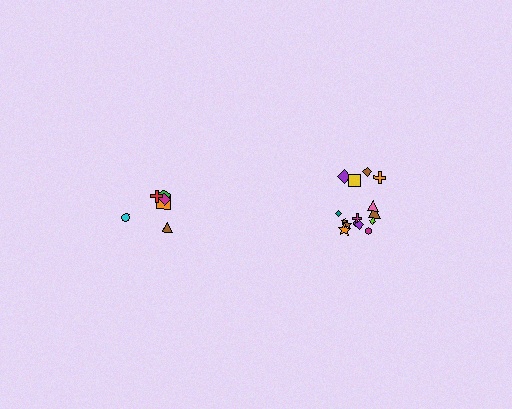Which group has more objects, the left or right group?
The right group.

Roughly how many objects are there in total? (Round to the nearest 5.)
Roughly 20 objects in total.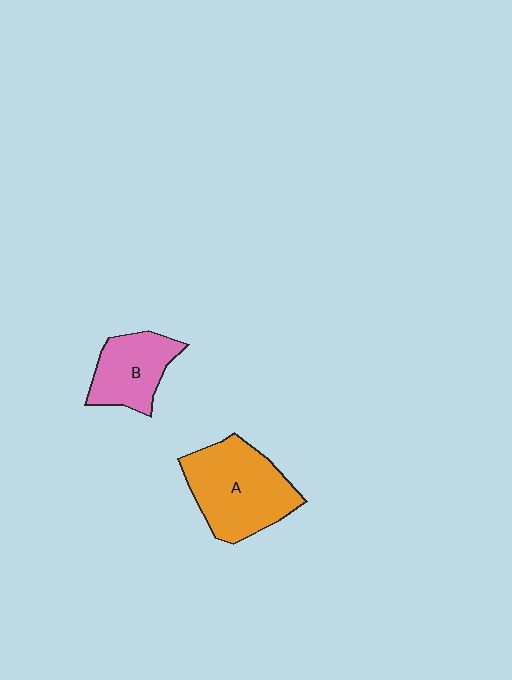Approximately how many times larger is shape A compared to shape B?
Approximately 1.6 times.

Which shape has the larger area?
Shape A (orange).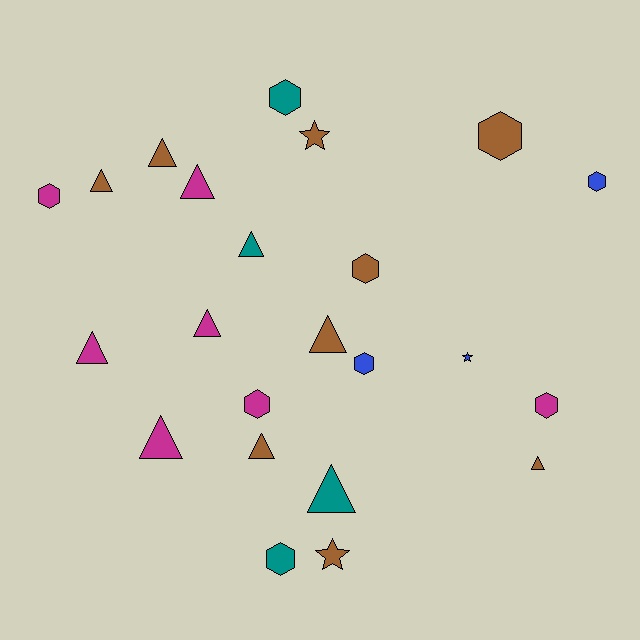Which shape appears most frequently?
Triangle, with 11 objects.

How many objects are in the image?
There are 23 objects.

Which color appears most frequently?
Brown, with 9 objects.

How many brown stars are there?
There are 2 brown stars.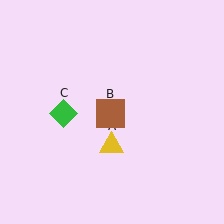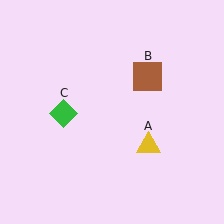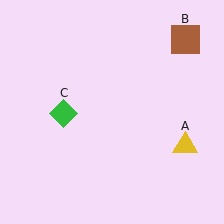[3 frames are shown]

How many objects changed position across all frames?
2 objects changed position: yellow triangle (object A), brown square (object B).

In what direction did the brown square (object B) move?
The brown square (object B) moved up and to the right.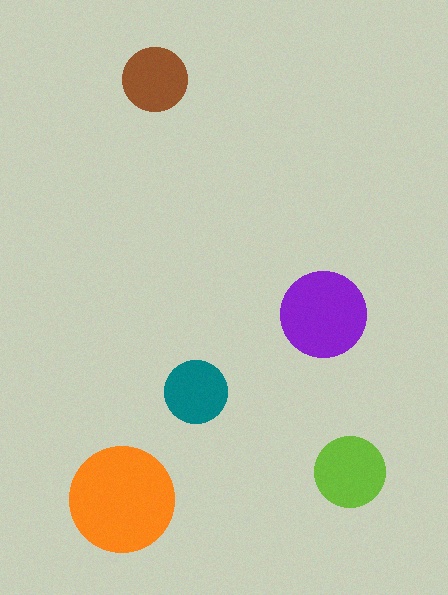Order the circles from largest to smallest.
the orange one, the purple one, the lime one, the brown one, the teal one.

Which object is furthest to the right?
The lime circle is rightmost.